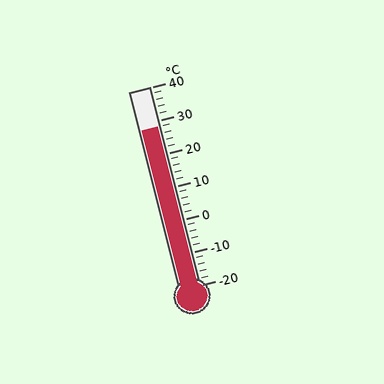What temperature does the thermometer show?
The thermometer shows approximately 28°C.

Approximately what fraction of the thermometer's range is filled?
The thermometer is filled to approximately 80% of its range.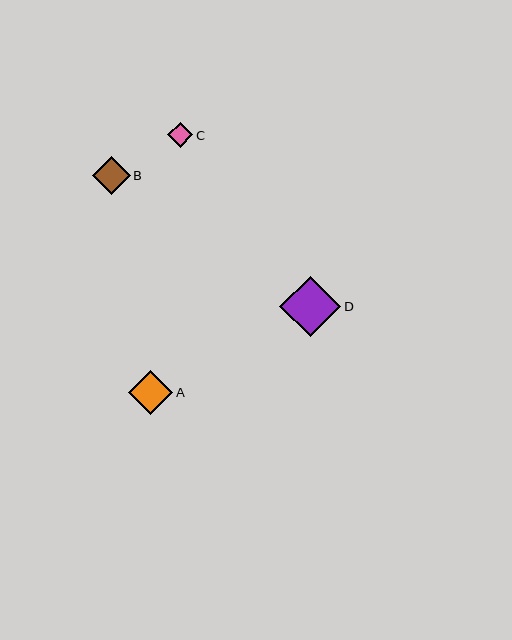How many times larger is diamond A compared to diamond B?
Diamond A is approximately 1.2 times the size of diamond B.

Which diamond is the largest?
Diamond D is the largest with a size of approximately 61 pixels.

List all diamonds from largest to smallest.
From largest to smallest: D, A, B, C.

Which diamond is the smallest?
Diamond C is the smallest with a size of approximately 25 pixels.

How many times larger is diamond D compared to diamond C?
Diamond D is approximately 2.4 times the size of diamond C.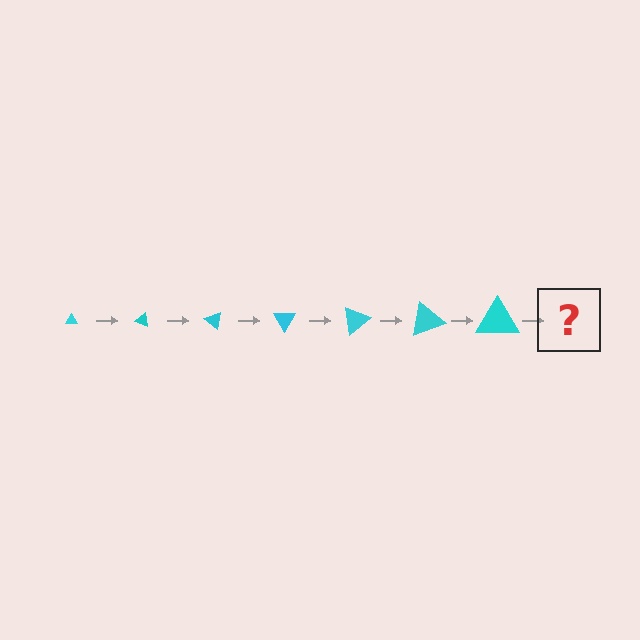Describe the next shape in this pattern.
It should be a triangle, larger than the previous one and rotated 140 degrees from the start.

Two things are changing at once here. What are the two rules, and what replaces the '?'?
The two rules are that the triangle grows larger each step and it rotates 20 degrees each step. The '?' should be a triangle, larger than the previous one and rotated 140 degrees from the start.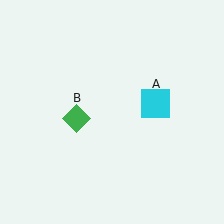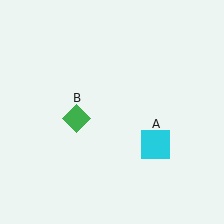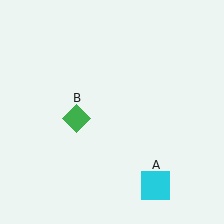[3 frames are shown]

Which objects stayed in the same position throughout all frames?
Green diamond (object B) remained stationary.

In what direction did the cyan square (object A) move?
The cyan square (object A) moved down.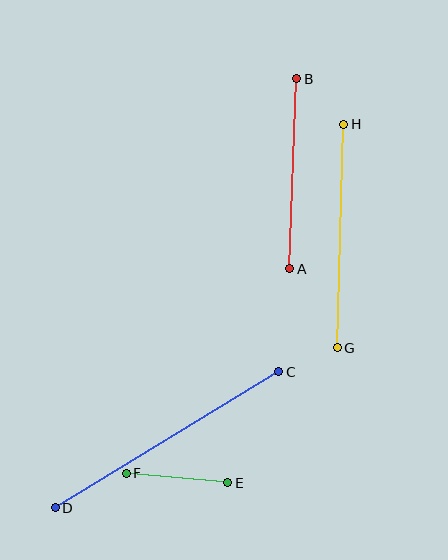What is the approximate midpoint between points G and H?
The midpoint is at approximately (341, 236) pixels.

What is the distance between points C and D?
The distance is approximately 262 pixels.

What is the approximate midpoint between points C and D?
The midpoint is at approximately (167, 440) pixels.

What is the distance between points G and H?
The distance is approximately 224 pixels.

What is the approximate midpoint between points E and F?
The midpoint is at approximately (177, 478) pixels.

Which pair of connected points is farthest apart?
Points C and D are farthest apart.